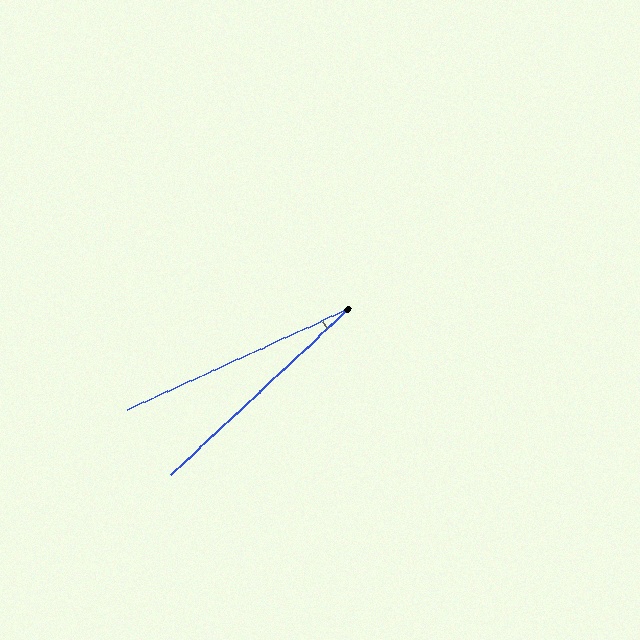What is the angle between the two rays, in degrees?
Approximately 19 degrees.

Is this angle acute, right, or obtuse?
It is acute.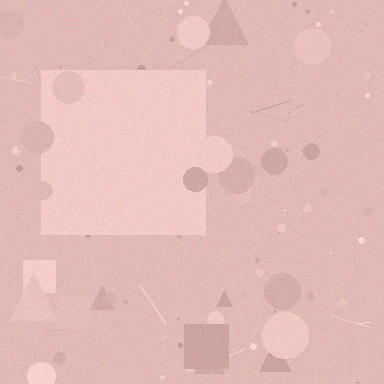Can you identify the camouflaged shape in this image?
The camouflaged shape is a square.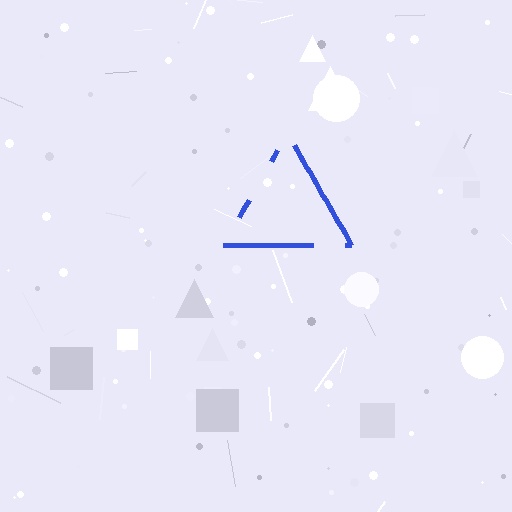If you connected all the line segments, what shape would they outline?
They would outline a triangle.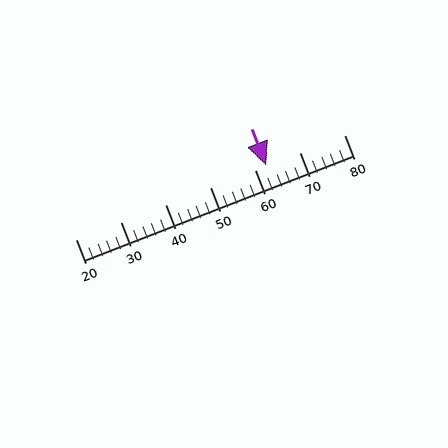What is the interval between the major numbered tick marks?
The major tick marks are spaced 10 units apart.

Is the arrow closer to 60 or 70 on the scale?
The arrow is closer to 60.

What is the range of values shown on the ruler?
The ruler shows values from 20 to 80.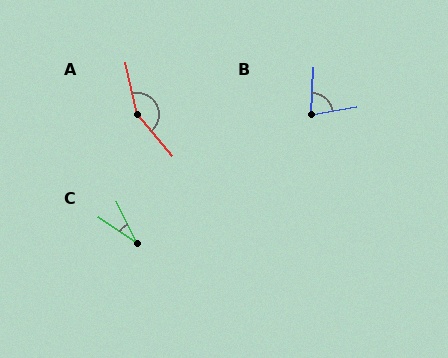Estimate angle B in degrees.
Approximately 77 degrees.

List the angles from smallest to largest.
C (30°), B (77°), A (153°).